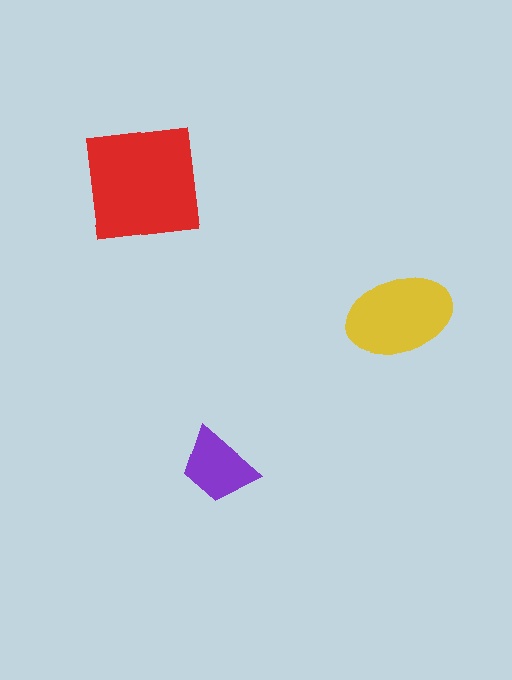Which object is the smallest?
The purple trapezoid.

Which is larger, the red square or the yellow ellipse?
The red square.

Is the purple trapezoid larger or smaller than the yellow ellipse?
Smaller.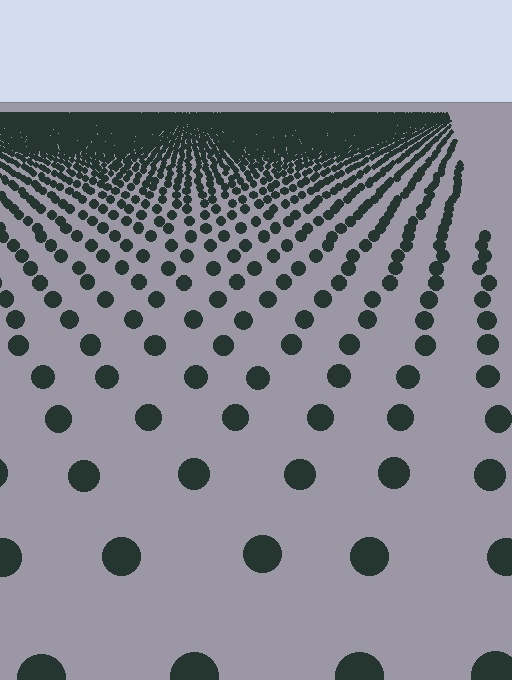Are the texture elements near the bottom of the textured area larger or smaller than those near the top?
Larger. Near the bottom, elements are closer to the viewer and appear at a bigger on-screen size.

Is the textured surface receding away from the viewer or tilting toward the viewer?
The surface is receding away from the viewer. Texture elements get smaller and denser toward the top.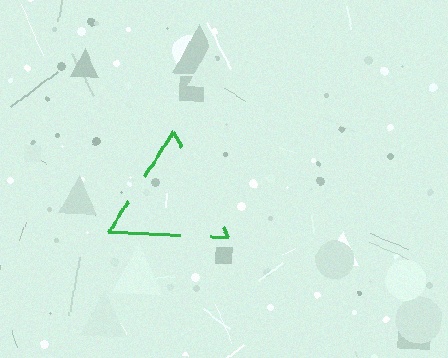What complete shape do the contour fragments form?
The contour fragments form a triangle.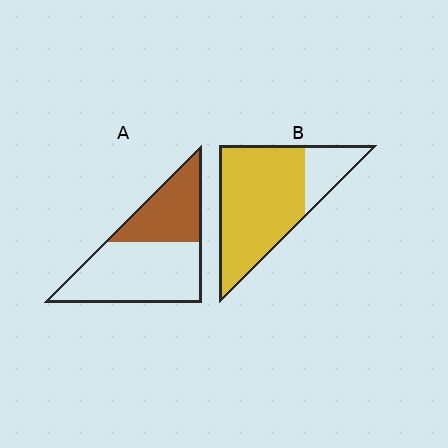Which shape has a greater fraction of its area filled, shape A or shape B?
Shape B.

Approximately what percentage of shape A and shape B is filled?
A is approximately 40% and B is approximately 80%.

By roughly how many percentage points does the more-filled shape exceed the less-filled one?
By roughly 40 percentage points (B over A).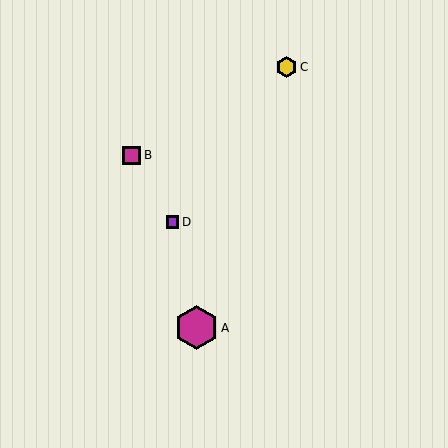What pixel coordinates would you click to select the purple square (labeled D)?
Click at (173, 222) to select the purple square D.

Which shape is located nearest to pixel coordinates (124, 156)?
The magenta square (labeled B) at (132, 155) is nearest to that location.